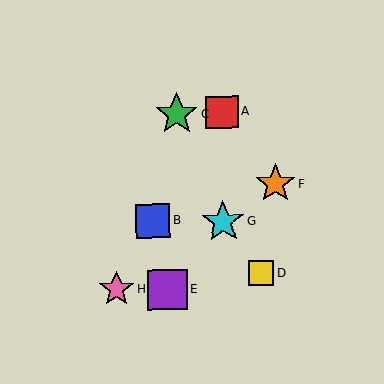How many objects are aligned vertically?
2 objects (A, G) are aligned vertically.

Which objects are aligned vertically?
Objects A, G are aligned vertically.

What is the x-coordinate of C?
Object C is at x≈177.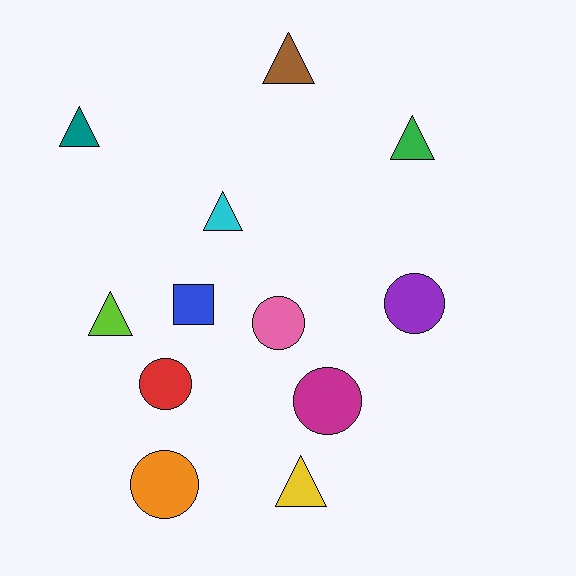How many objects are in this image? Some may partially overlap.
There are 12 objects.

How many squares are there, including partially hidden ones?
There is 1 square.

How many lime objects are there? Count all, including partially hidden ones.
There is 1 lime object.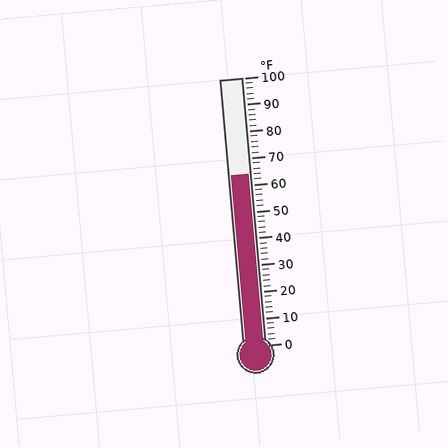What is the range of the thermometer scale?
The thermometer scale ranges from 0°F to 100°F.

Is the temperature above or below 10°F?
The temperature is above 10°F.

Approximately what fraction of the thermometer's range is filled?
The thermometer is filled to approximately 65% of its range.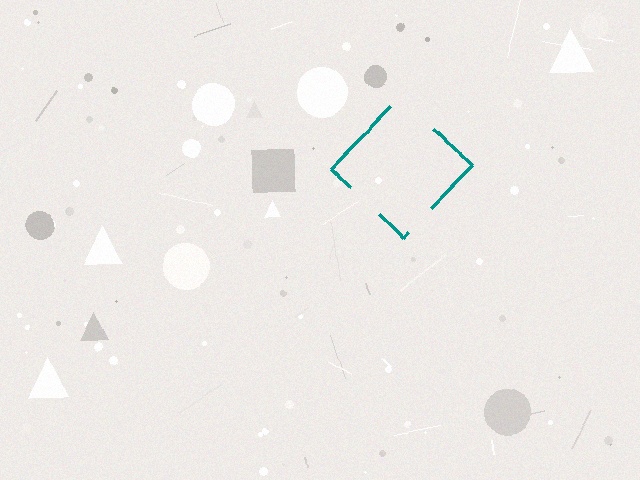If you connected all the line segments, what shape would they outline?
They would outline a diamond.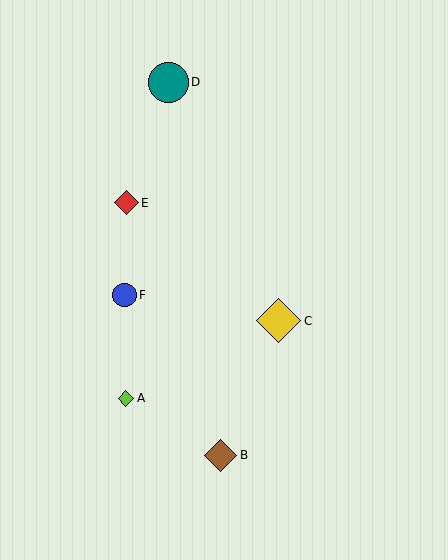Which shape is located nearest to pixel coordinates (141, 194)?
The red diamond (labeled E) at (126, 203) is nearest to that location.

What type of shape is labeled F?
Shape F is a blue circle.